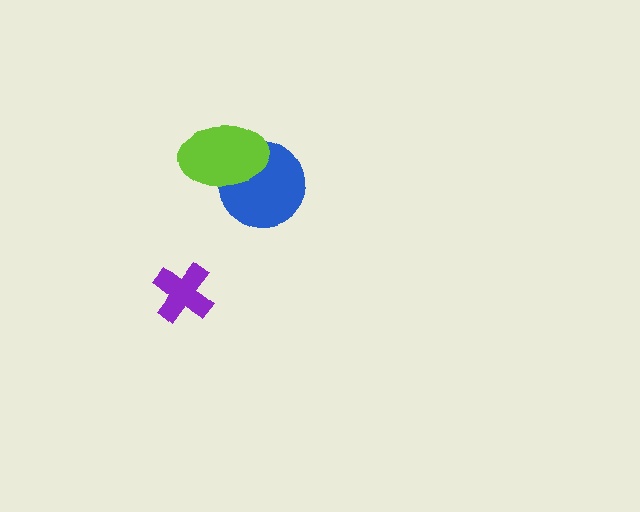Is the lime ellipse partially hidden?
No, no other shape covers it.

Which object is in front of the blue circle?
The lime ellipse is in front of the blue circle.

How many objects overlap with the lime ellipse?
1 object overlaps with the lime ellipse.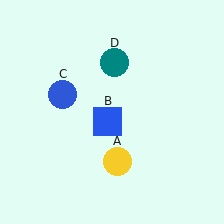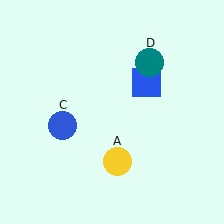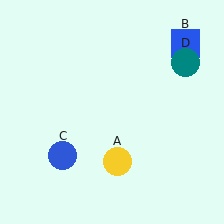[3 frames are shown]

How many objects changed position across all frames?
3 objects changed position: blue square (object B), blue circle (object C), teal circle (object D).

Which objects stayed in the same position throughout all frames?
Yellow circle (object A) remained stationary.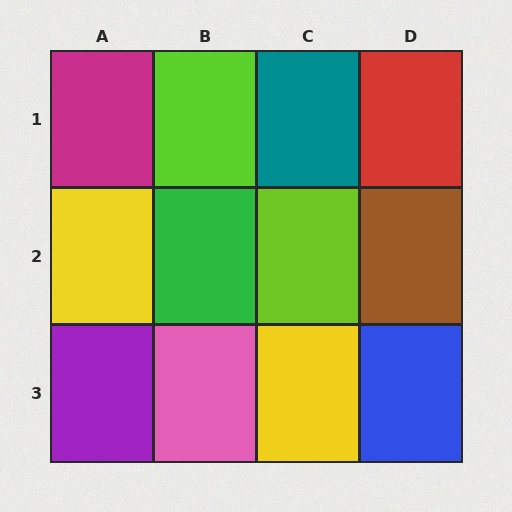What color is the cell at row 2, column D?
Brown.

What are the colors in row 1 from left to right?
Magenta, lime, teal, red.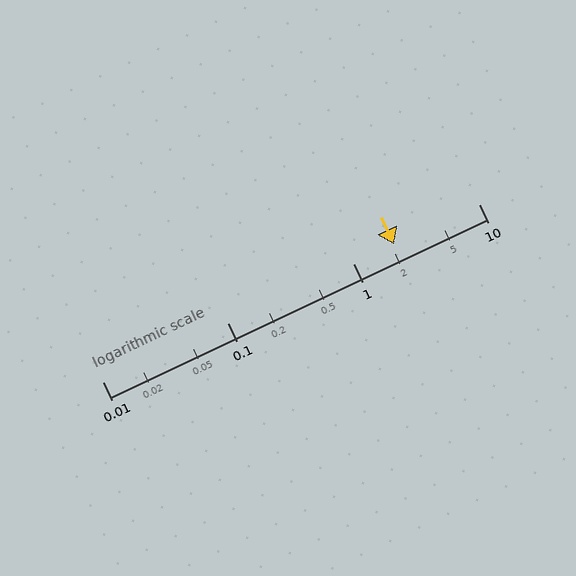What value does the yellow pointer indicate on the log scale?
The pointer indicates approximately 2.1.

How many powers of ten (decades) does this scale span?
The scale spans 3 decades, from 0.01 to 10.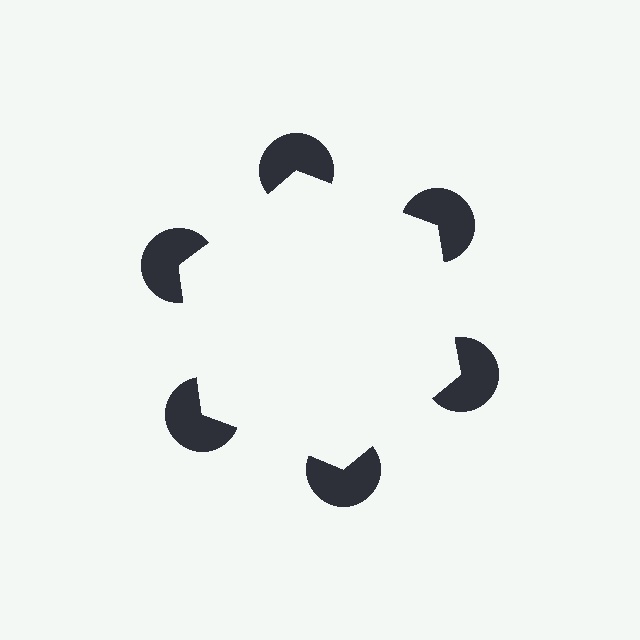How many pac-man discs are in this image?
There are 6 — one at each vertex of the illusory hexagon.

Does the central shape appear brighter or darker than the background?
It typically appears slightly brighter than the background, even though no actual brightness change is drawn.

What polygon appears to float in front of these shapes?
An illusory hexagon — its edges are inferred from the aligned wedge cuts in the pac-man discs, not physically drawn.